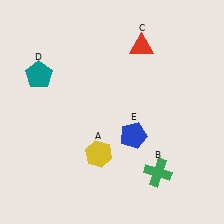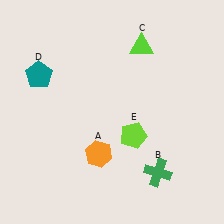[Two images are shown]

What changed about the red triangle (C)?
In Image 1, C is red. In Image 2, it changed to lime.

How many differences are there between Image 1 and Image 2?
There are 3 differences between the two images.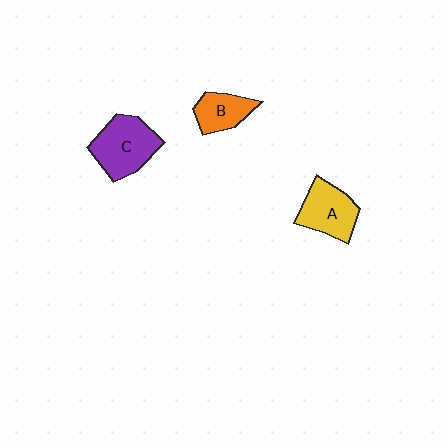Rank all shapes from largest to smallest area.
From largest to smallest: C (purple), A (yellow), B (orange).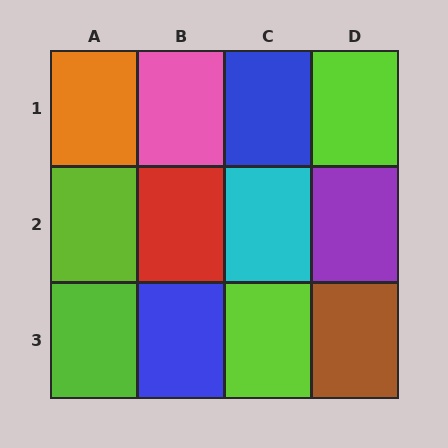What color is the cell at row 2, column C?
Cyan.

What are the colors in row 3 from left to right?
Lime, blue, lime, brown.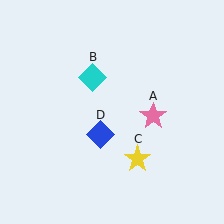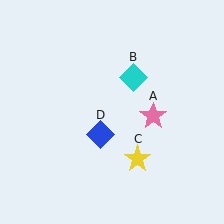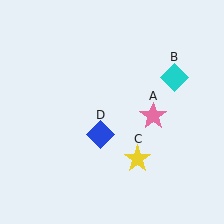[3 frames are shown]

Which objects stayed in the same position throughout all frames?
Pink star (object A) and yellow star (object C) and blue diamond (object D) remained stationary.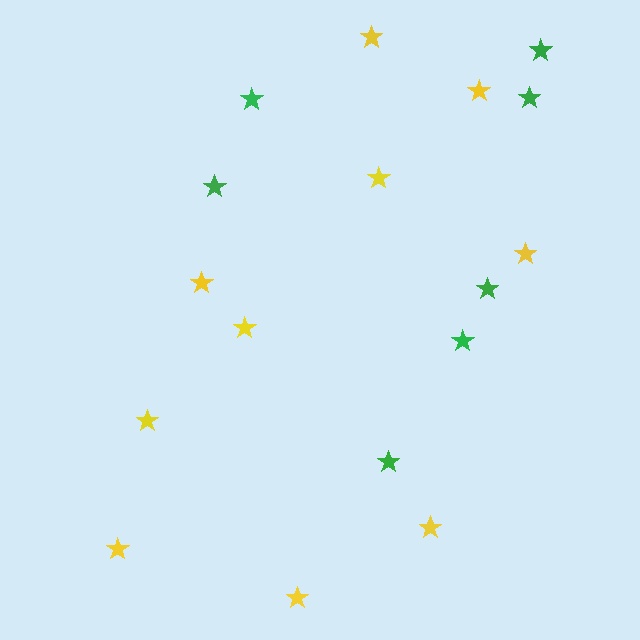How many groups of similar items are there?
There are 2 groups: one group of green stars (7) and one group of yellow stars (10).